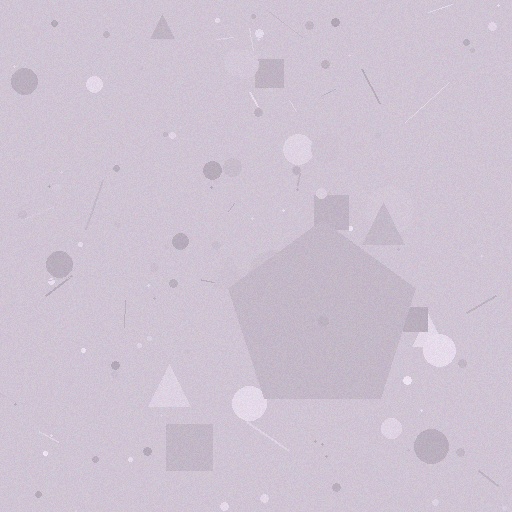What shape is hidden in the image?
A pentagon is hidden in the image.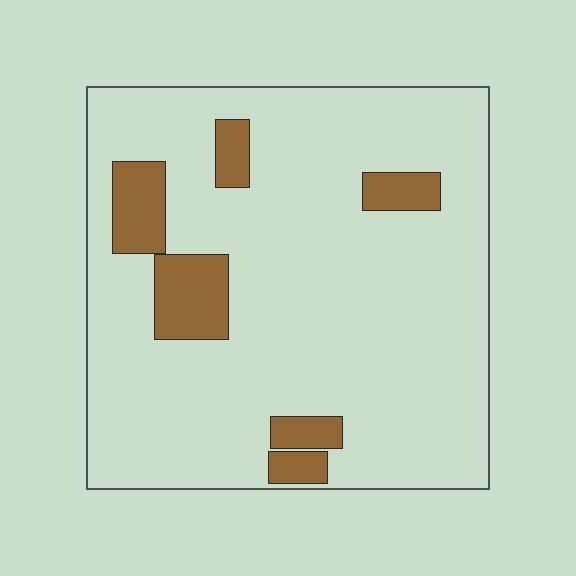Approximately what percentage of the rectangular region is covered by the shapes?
Approximately 15%.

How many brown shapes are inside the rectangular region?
6.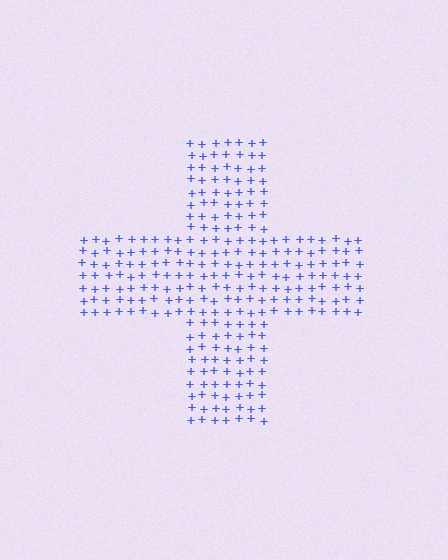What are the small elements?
The small elements are plus signs.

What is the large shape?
The large shape is a cross.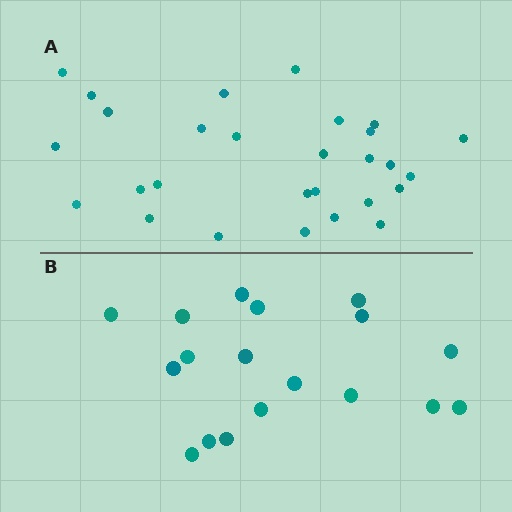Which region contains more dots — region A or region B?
Region A (the top region) has more dots.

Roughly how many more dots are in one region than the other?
Region A has roughly 10 or so more dots than region B.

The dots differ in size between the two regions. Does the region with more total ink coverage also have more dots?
No. Region B has more total ink coverage because its dots are larger, but region A actually contains more individual dots. Total area can be misleading — the number of items is what matters here.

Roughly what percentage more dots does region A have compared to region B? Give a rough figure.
About 55% more.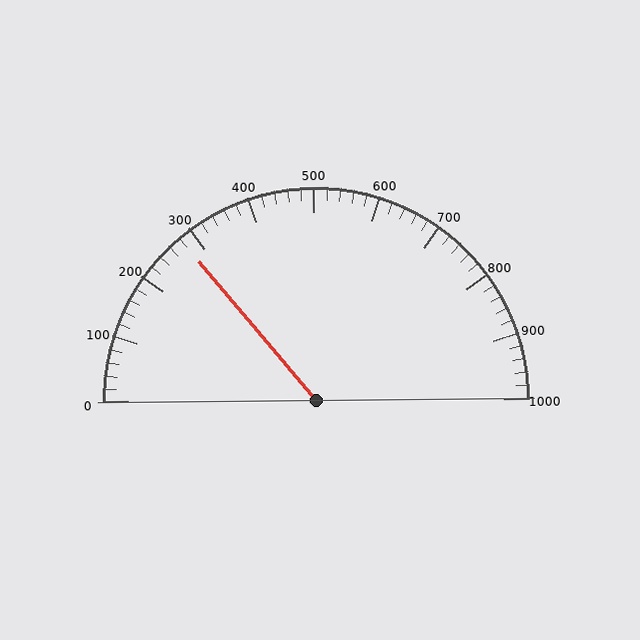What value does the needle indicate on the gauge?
The needle indicates approximately 280.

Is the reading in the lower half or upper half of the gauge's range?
The reading is in the lower half of the range (0 to 1000).